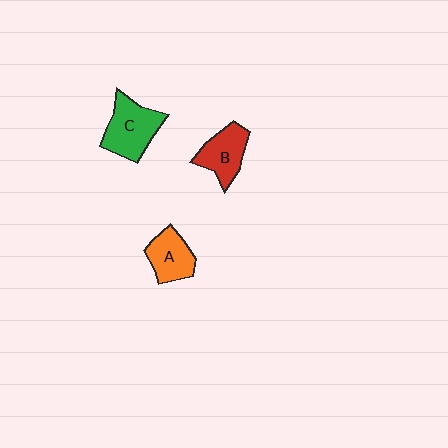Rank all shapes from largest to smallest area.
From largest to smallest: C (green), B (red), A (orange).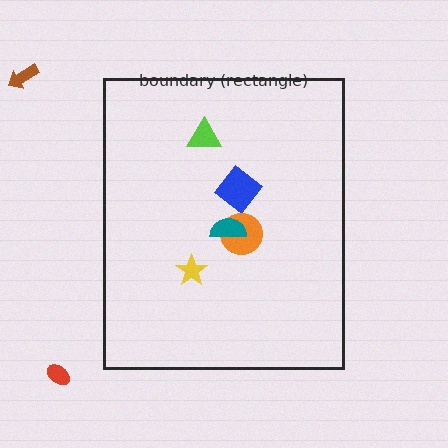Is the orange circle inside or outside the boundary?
Inside.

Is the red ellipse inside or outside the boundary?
Outside.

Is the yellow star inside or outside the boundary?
Inside.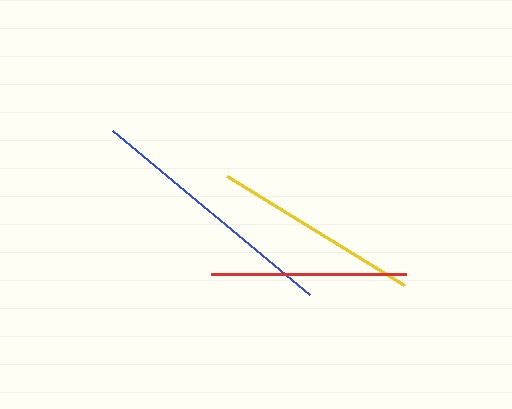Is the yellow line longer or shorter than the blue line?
The blue line is longer than the yellow line.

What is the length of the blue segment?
The blue segment is approximately 257 pixels long.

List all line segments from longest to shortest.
From longest to shortest: blue, yellow, red.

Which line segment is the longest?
The blue line is the longest at approximately 257 pixels.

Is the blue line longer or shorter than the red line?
The blue line is longer than the red line.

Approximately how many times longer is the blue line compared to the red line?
The blue line is approximately 1.3 times the length of the red line.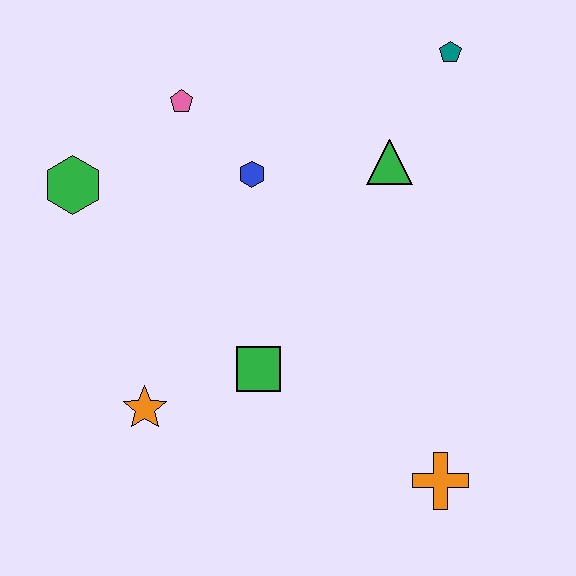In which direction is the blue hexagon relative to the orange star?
The blue hexagon is above the orange star.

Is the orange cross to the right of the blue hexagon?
Yes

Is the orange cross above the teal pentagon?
No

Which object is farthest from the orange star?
The teal pentagon is farthest from the orange star.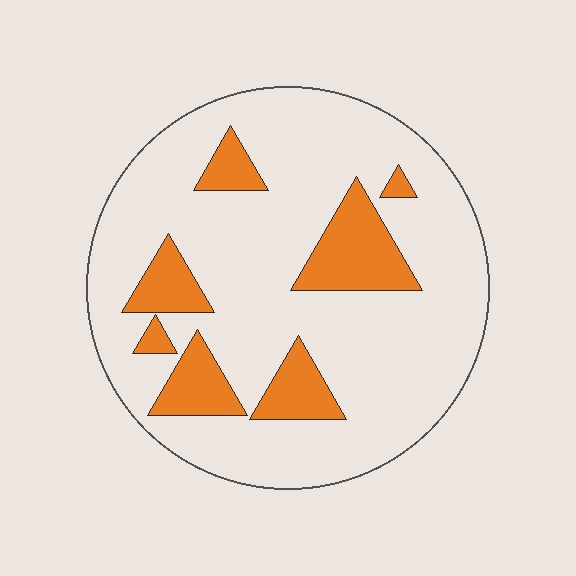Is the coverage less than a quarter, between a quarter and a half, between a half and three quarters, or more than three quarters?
Less than a quarter.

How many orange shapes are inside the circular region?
7.